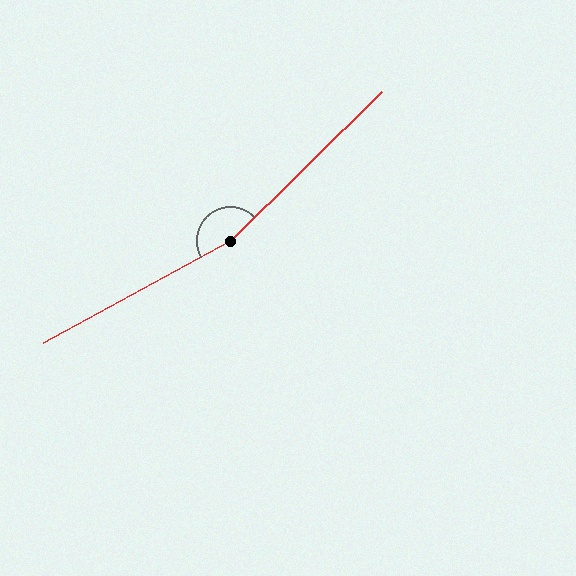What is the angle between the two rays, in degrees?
Approximately 164 degrees.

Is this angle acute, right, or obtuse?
It is obtuse.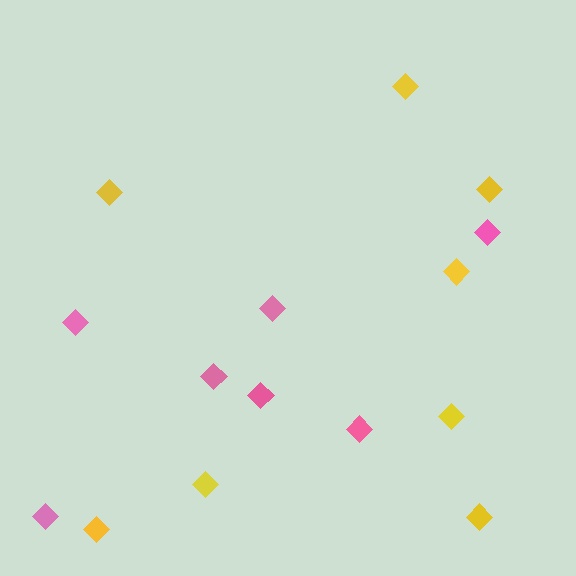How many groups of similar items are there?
There are 2 groups: one group of yellow diamonds (8) and one group of pink diamonds (7).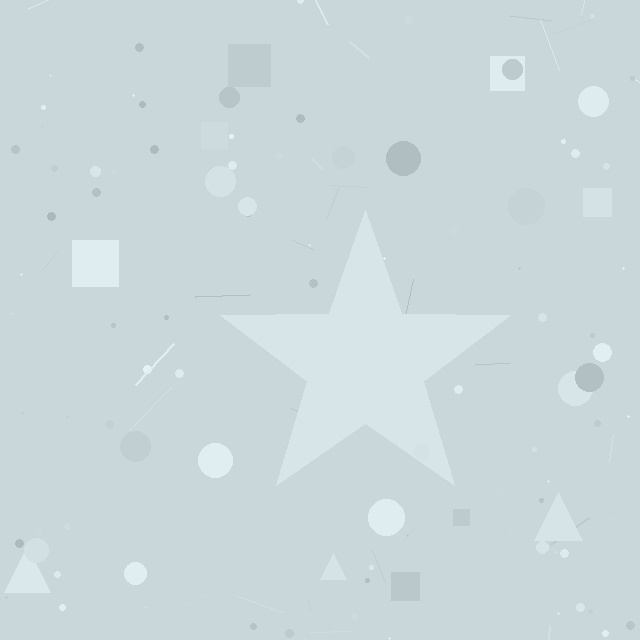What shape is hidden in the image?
A star is hidden in the image.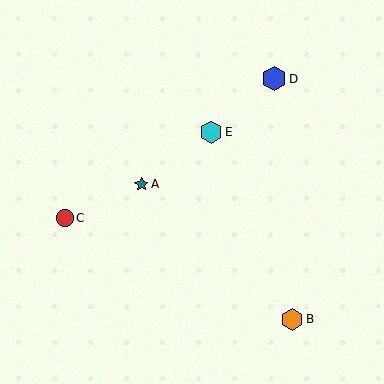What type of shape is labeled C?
Shape C is a red circle.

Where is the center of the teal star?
The center of the teal star is at (141, 184).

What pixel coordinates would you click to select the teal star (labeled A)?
Click at (141, 184) to select the teal star A.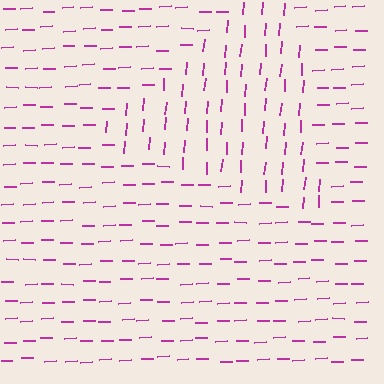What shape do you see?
I see a triangle.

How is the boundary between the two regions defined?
The boundary is defined purely by a change in line orientation (approximately 84 degrees difference). All lines are the same color and thickness.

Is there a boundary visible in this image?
Yes, there is a texture boundary formed by a change in line orientation.